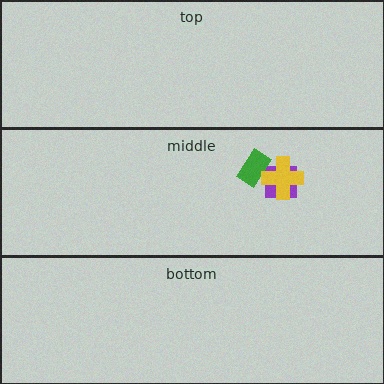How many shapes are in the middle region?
3.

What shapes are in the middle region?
The purple square, the green rectangle, the yellow cross.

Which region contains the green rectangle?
The middle region.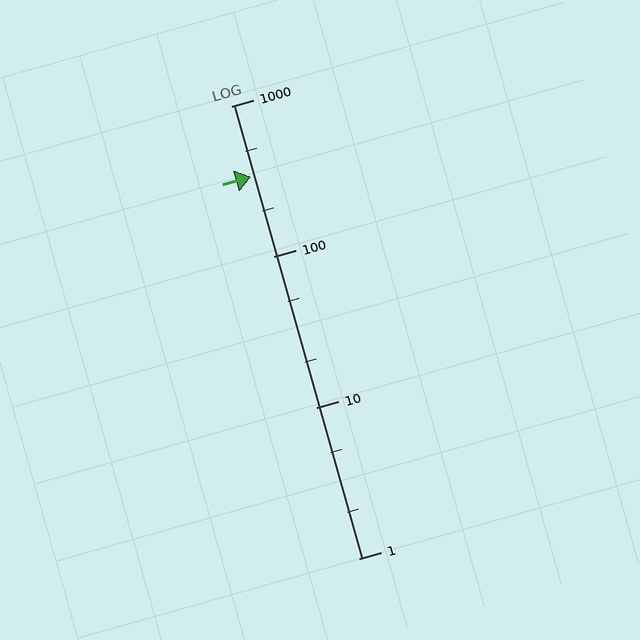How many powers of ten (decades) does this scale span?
The scale spans 3 decades, from 1 to 1000.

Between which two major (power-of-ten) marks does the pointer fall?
The pointer is between 100 and 1000.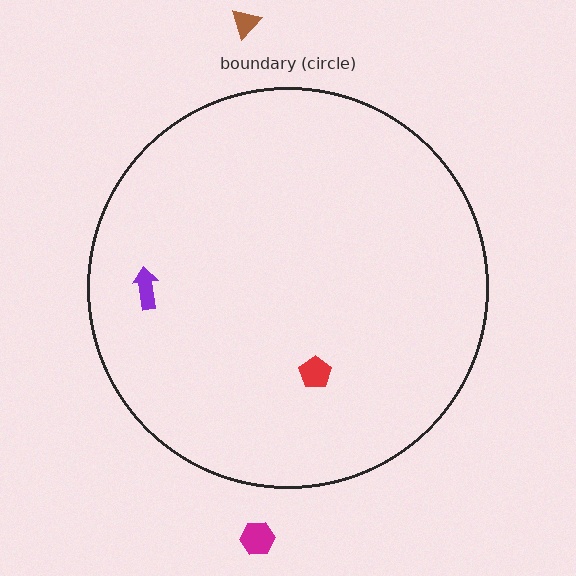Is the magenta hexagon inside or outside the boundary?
Outside.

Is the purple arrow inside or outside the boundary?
Inside.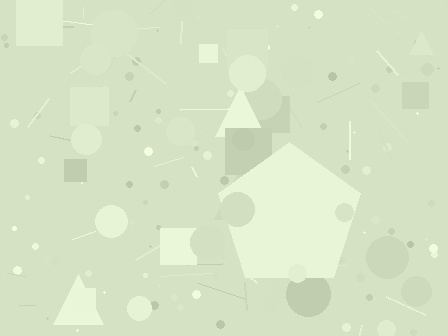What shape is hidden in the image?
A pentagon is hidden in the image.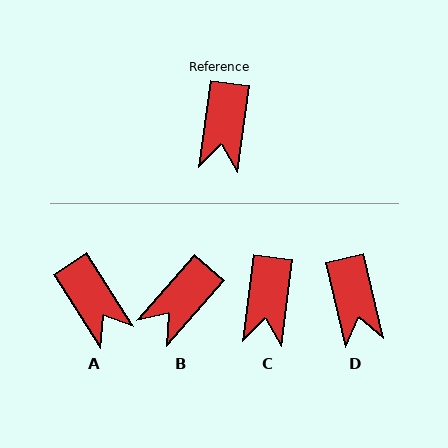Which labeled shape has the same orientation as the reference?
C.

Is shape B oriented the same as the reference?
No, it is off by about 34 degrees.